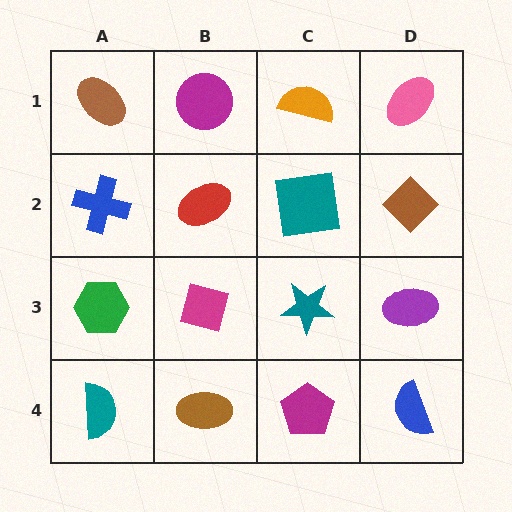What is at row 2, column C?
A teal square.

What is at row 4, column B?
A brown ellipse.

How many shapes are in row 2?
4 shapes.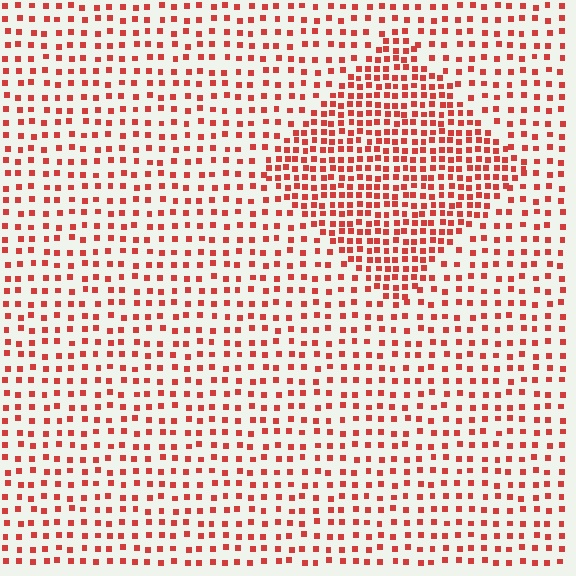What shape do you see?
I see a diamond.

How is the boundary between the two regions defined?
The boundary is defined by a change in element density (approximately 2.0x ratio). All elements are the same color, size, and shape.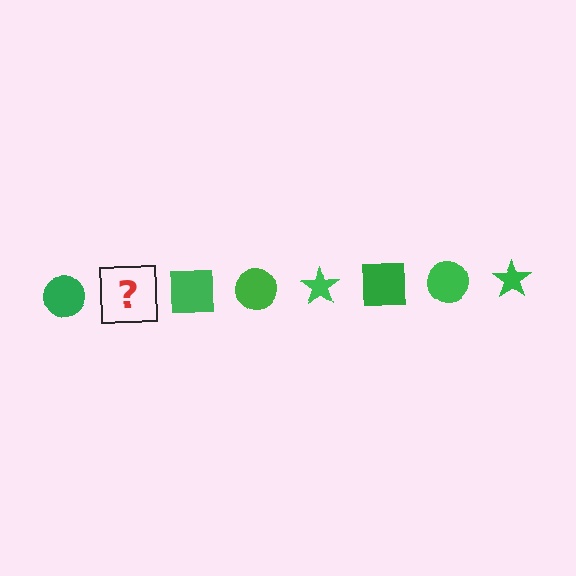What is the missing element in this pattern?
The missing element is a green star.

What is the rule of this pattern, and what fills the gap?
The rule is that the pattern cycles through circle, star, square shapes in green. The gap should be filled with a green star.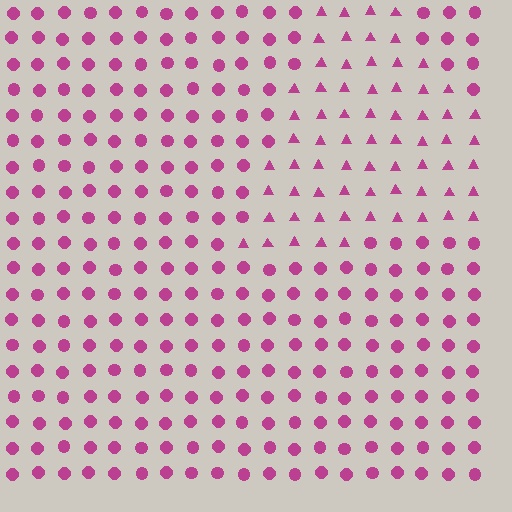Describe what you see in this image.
The image is filled with small magenta elements arranged in a uniform grid. A triangle-shaped region contains triangles, while the surrounding area contains circles. The boundary is defined purely by the change in element shape.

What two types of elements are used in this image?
The image uses triangles inside the triangle region and circles outside it.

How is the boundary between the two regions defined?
The boundary is defined by a change in element shape: triangles inside vs. circles outside. All elements share the same color and spacing.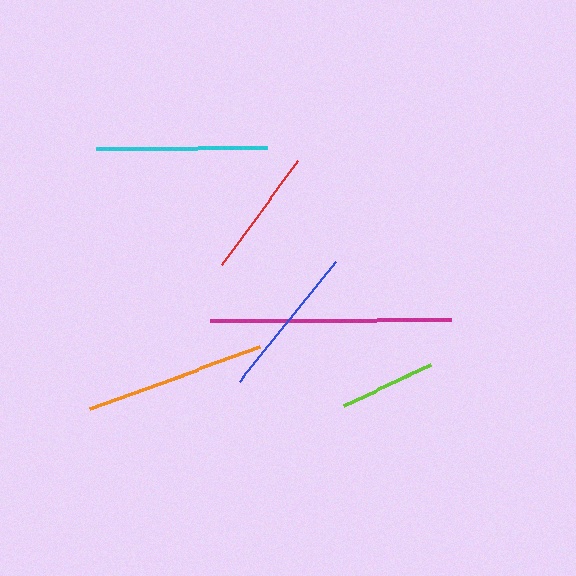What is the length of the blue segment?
The blue segment is approximately 154 pixels long.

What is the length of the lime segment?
The lime segment is approximately 96 pixels long.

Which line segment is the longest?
The magenta line is the longest at approximately 241 pixels.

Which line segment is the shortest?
The lime line is the shortest at approximately 96 pixels.